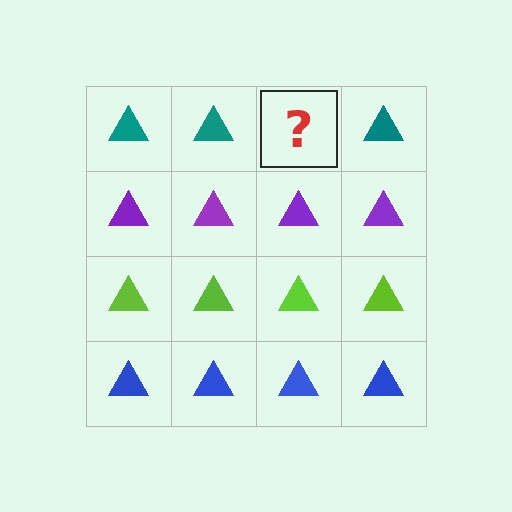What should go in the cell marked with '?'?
The missing cell should contain a teal triangle.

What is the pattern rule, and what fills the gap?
The rule is that each row has a consistent color. The gap should be filled with a teal triangle.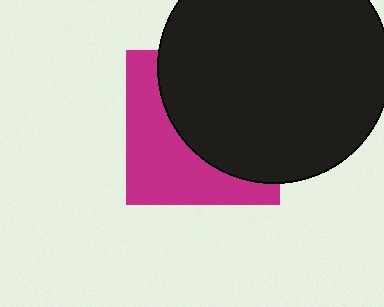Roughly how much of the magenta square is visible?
A small part of it is visible (roughly 44%).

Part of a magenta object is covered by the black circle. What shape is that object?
It is a square.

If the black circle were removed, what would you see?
You would see the complete magenta square.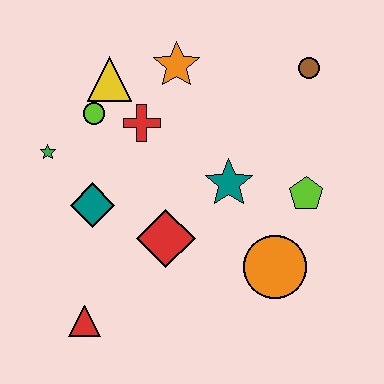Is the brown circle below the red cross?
No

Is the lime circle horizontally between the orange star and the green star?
Yes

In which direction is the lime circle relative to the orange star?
The lime circle is to the left of the orange star.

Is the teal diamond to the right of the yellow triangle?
No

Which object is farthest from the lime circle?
The orange circle is farthest from the lime circle.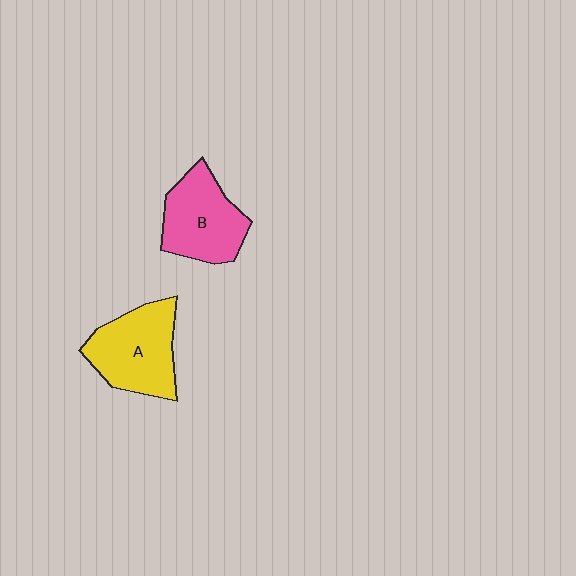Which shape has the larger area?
Shape A (yellow).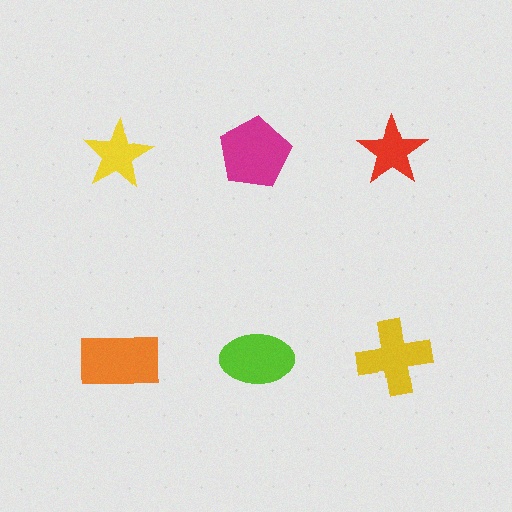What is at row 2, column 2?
A lime ellipse.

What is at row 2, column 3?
A yellow cross.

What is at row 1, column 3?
A red star.